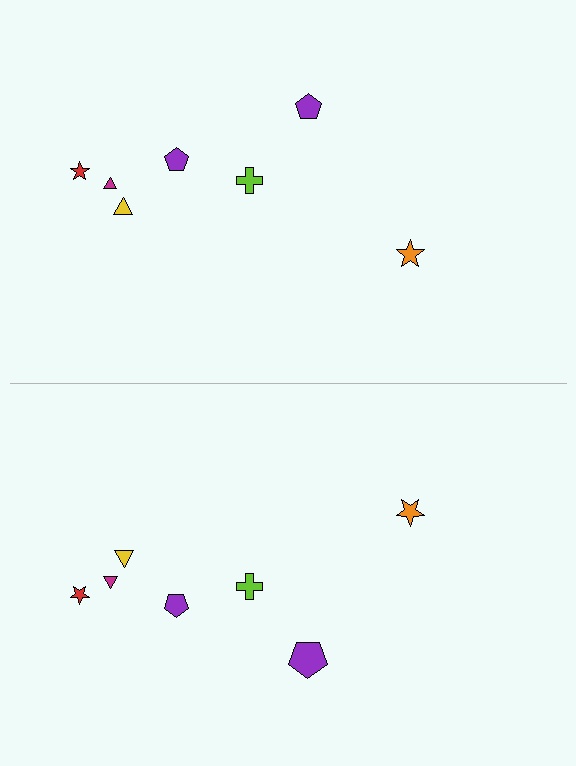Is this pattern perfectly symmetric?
No, the pattern is not perfectly symmetric. The purple pentagon on the bottom side has a different size than its mirror counterpart.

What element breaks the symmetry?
The purple pentagon on the bottom side has a different size than its mirror counterpart.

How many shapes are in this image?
There are 14 shapes in this image.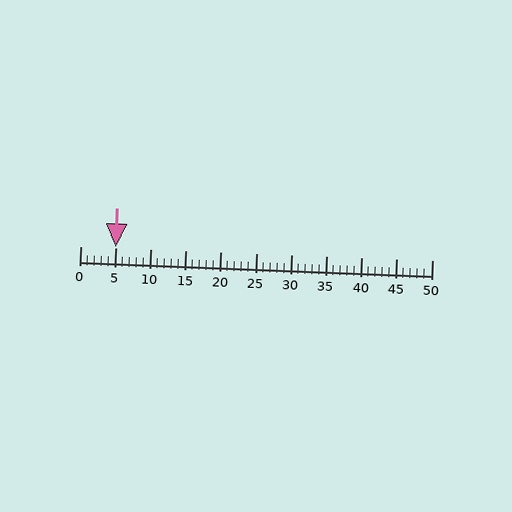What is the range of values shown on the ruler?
The ruler shows values from 0 to 50.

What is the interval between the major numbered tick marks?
The major tick marks are spaced 5 units apart.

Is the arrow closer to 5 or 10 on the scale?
The arrow is closer to 5.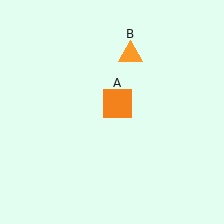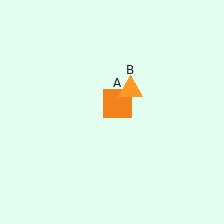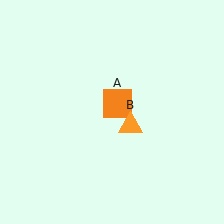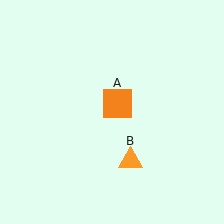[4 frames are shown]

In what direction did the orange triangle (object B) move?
The orange triangle (object B) moved down.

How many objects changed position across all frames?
1 object changed position: orange triangle (object B).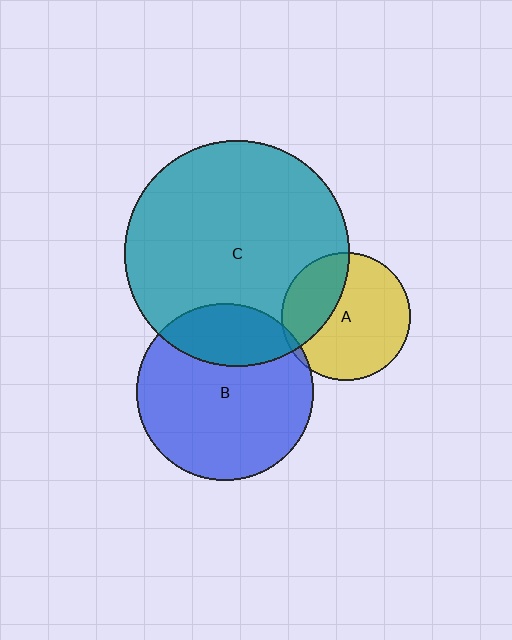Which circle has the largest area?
Circle C (teal).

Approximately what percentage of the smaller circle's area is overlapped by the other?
Approximately 30%.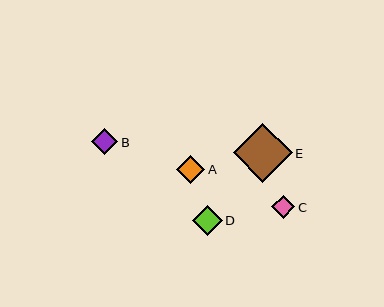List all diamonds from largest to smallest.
From largest to smallest: E, D, A, B, C.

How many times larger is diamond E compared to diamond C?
Diamond E is approximately 2.5 times the size of diamond C.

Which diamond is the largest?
Diamond E is the largest with a size of approximately 59 pixels.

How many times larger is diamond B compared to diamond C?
Diamond B is approximately 1.1 times the size of diamond C.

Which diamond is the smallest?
Diamond C is the smallest with a size of approximately 23 pixels.